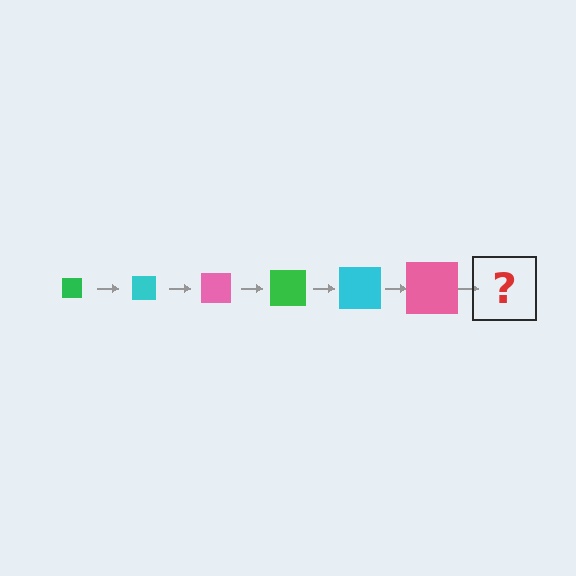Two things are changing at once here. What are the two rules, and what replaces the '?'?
The two rules are that the square grows larger each step and the color cycles through green, cyan, and pink. The '?' should be a green square, larger than the previous one.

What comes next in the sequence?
The next element should be a green square, larger than the previous one.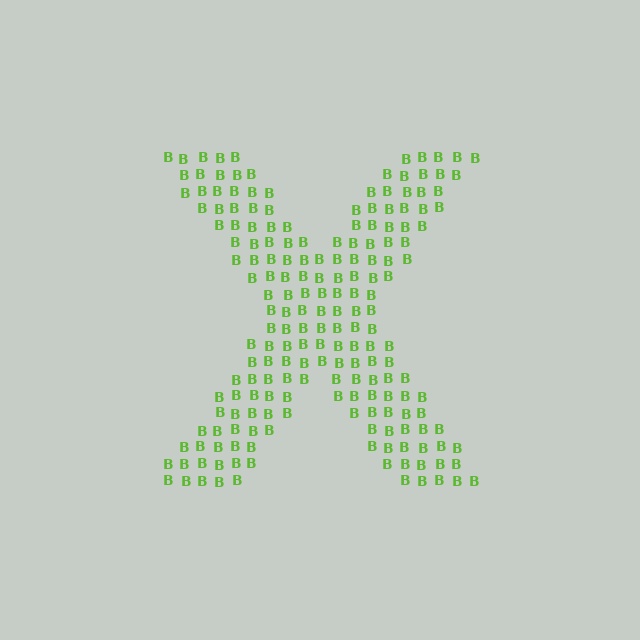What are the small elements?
The small elements are letter B's.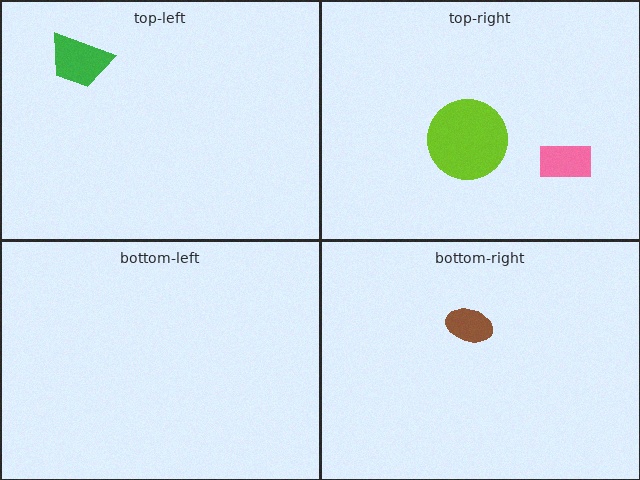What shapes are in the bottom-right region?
The brown ellipse.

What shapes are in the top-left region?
The green trapezoid.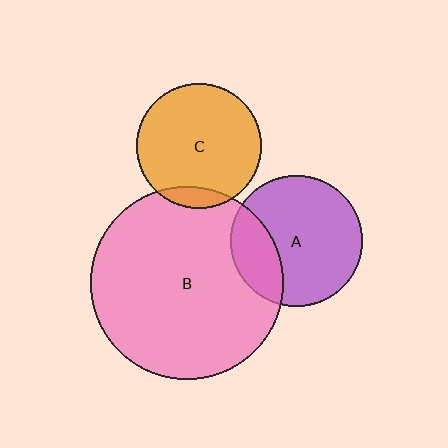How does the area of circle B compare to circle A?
Approximately 2.2 times.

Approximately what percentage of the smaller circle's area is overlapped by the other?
Approximately 25%.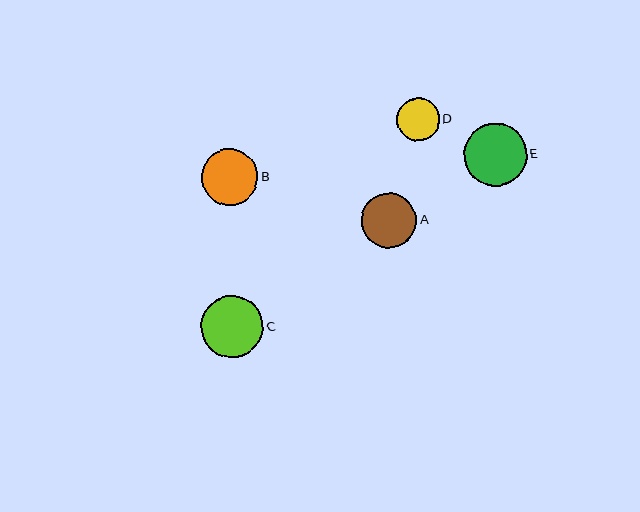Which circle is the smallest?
Circle D is the smallest with a size of approximately 43 pixels.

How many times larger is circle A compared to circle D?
Circle A is approximately 1.3 times the size of circle D.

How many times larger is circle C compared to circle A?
Circle C is approximately 1.1 times the size of circle A.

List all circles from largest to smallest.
From largest to smallest: E, C, B, A, D.